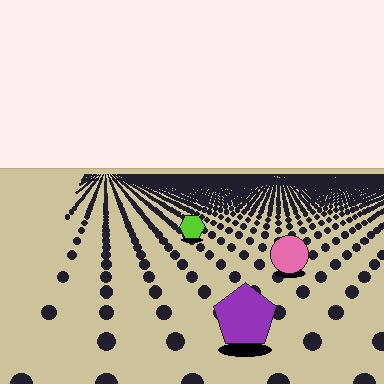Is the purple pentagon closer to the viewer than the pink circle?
Yes. The purple pentagon is closer — you can tell from the texture gradient: the ground texture is coarser near it.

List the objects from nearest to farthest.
From nearest to farthest: the purple pentagon, the pink circle, the lime hexagon.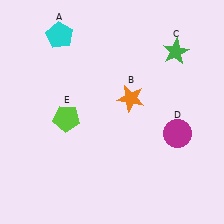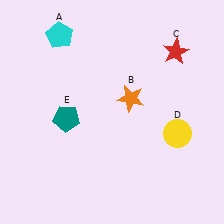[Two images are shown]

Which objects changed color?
C changed from green to red. D changed from magenta to yellow. E changed from lime to teal.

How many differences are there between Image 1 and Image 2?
There are 3 differences between the two images.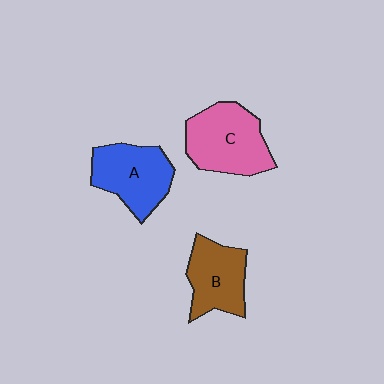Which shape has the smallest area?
Shape B (brown).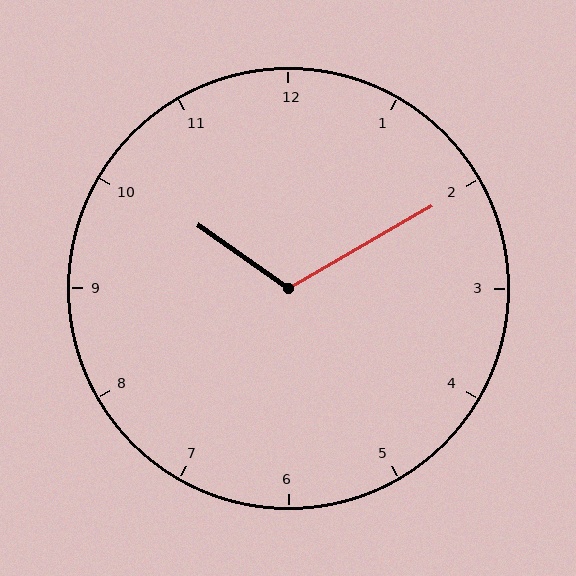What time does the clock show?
10:10.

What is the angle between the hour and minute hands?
Approximately 115 degrees.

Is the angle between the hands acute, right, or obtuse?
It is obtuse.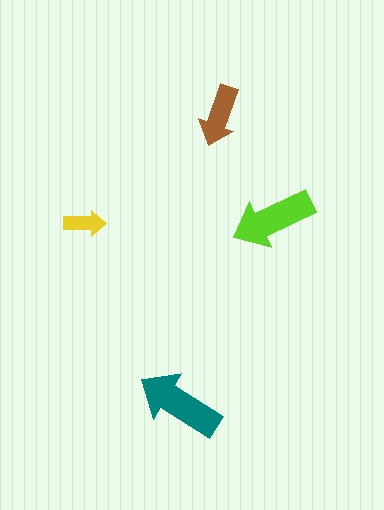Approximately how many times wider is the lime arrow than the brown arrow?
About 1.5 times wider.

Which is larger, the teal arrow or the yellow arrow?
The teal one.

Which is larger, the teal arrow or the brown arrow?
The teal one.